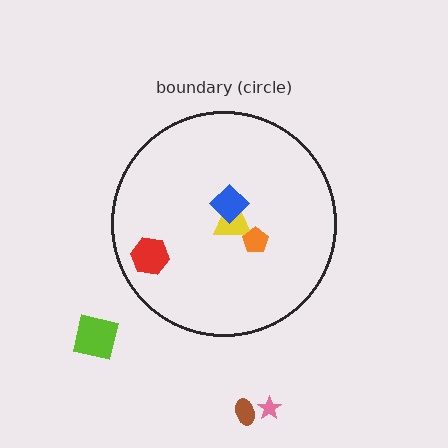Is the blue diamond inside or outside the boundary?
Inside.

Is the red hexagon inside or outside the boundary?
Inside.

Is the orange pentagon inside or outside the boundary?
Inside.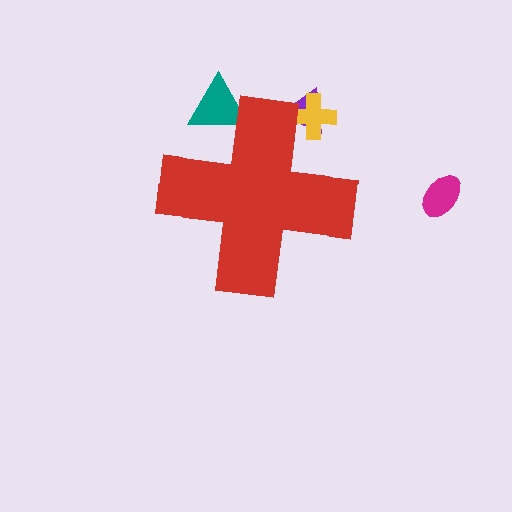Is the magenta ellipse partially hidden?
No, the magenta ellipse is fully visible.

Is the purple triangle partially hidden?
Yes, the purple triangle is partially hidden behind the red cross.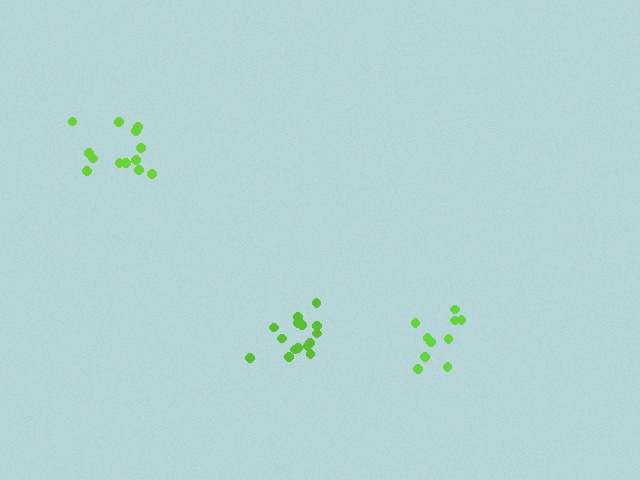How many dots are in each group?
Group 1: 13 dots, Group 2: 16 dots, Group 3: 10 dots (39 total).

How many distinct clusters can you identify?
There are 3 distinct clusters.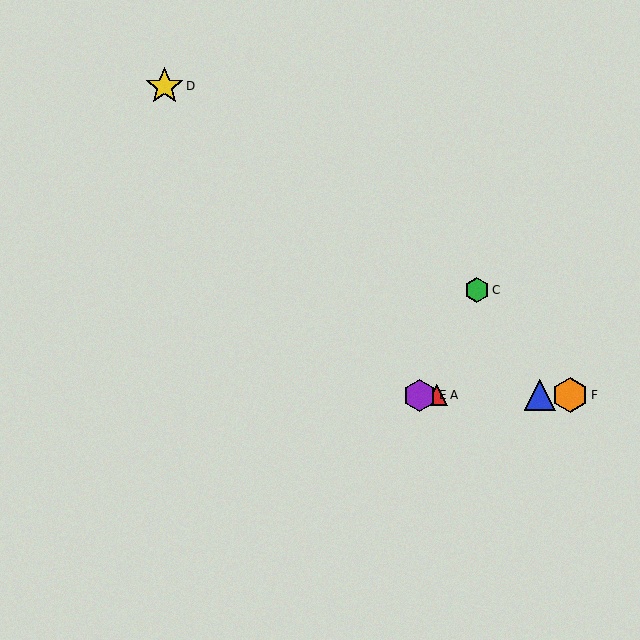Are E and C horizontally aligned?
No, E is at y≈395 and C is at y≈290.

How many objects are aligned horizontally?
4 objects (A, B, E, F) are aligned horizontally.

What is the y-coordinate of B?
Object B is at y≈395.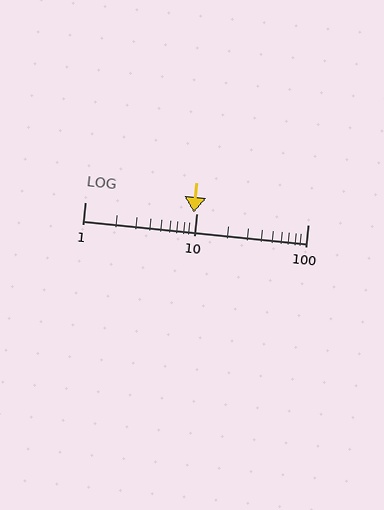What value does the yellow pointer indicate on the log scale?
The pointer indicates approximately 9.5.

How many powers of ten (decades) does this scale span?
The scale spans 2 decades, from 1 to 100.